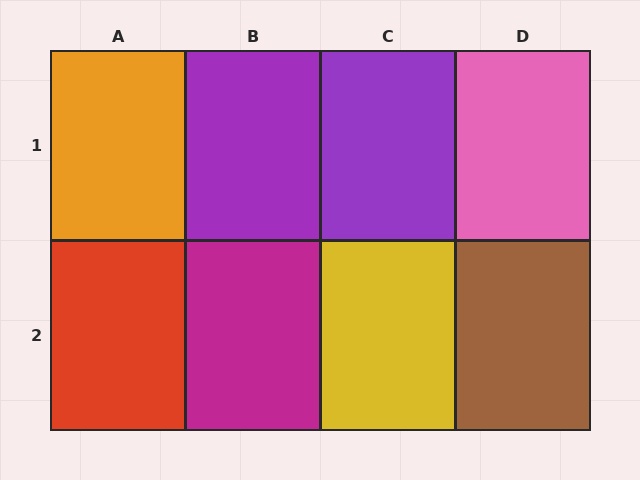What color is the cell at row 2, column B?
Magenta.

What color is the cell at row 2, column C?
Yellow.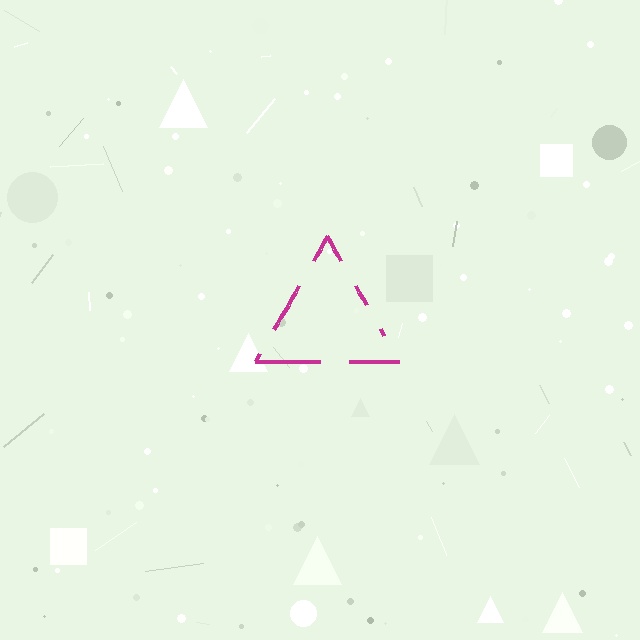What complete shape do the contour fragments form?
The contour fragments form a triangle.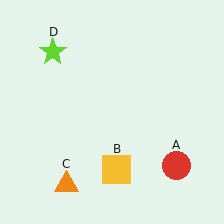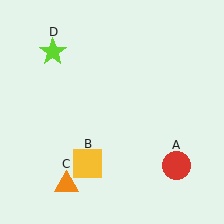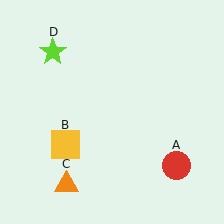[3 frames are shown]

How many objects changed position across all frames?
1 object changed position: yellow square (object B).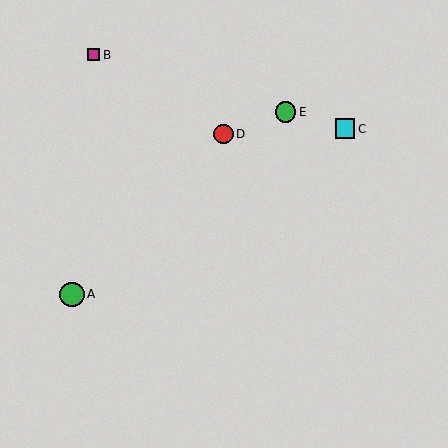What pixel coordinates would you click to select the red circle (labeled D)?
Click at (223, 134) to select the red circle D.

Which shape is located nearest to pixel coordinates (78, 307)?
The green circle (labeled A) at (72, 294) is nearest to that location.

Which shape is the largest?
The green circle (labeled A) is the largest.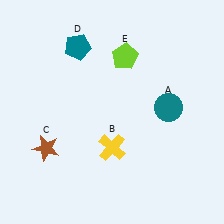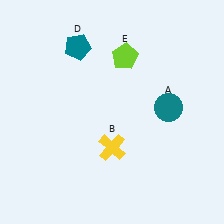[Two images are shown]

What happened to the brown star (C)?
The brown star (C) was removed in Image 2. It was in the bottom-left area of Image 1.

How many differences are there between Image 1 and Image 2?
There is 1 difference between the two images.